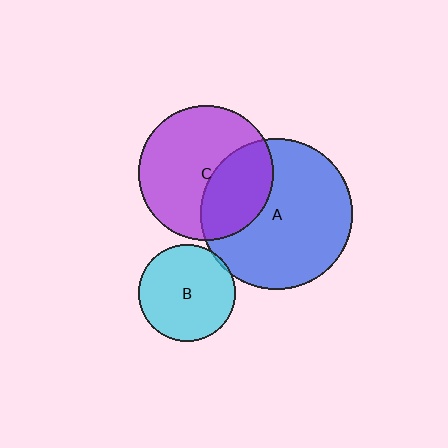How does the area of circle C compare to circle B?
Approximately 1.9 times.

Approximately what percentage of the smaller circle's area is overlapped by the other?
Approximately 35%.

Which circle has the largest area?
Circle A (blue).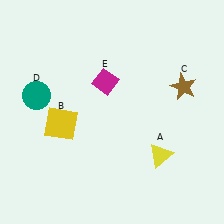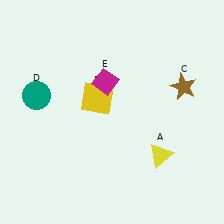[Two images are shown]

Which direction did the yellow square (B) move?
The yellow square (B) moved right.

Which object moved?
The yellow square (B) moved right.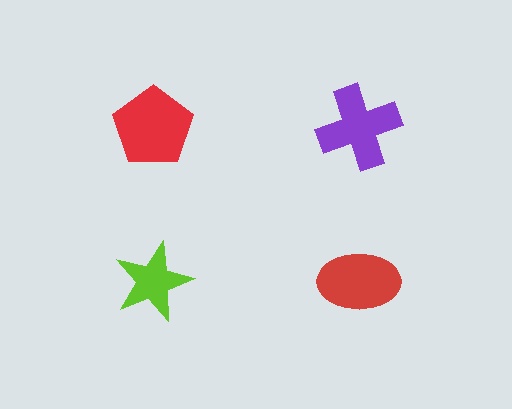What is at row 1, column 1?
A red pentagon.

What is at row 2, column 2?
A red ellipse.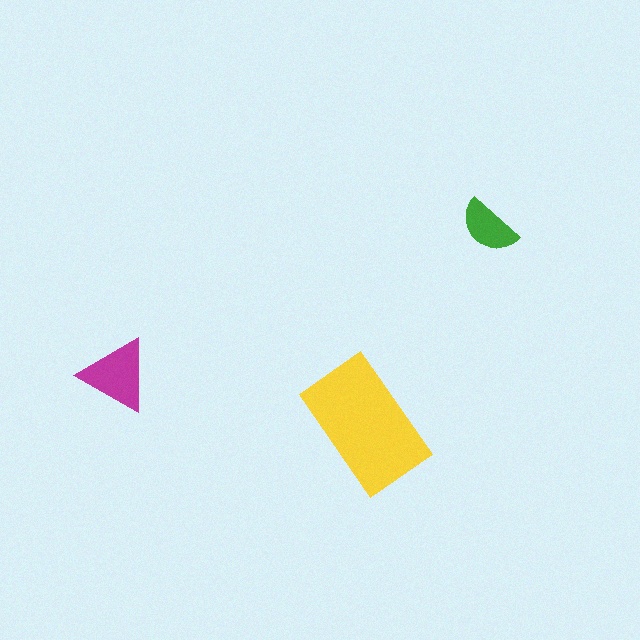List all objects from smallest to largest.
The green semicircle, the magenta triangle, the yellow rectangle.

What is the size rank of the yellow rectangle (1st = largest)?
1st.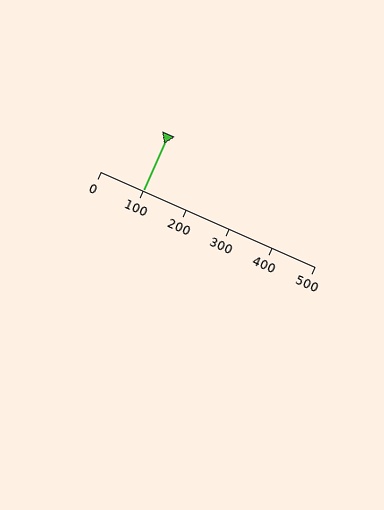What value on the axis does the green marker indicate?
The marker indicates approximately 100.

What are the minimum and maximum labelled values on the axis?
The axis runs from 0 to 500.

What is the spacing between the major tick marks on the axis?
The major ticks are spaced 100 apart.